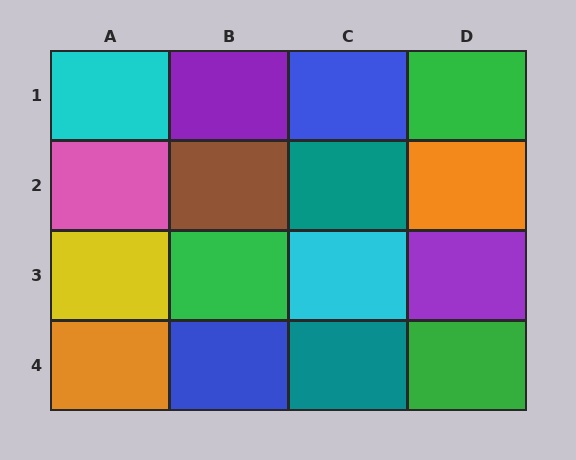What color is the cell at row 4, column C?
Teal.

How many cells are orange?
2 cells are orange.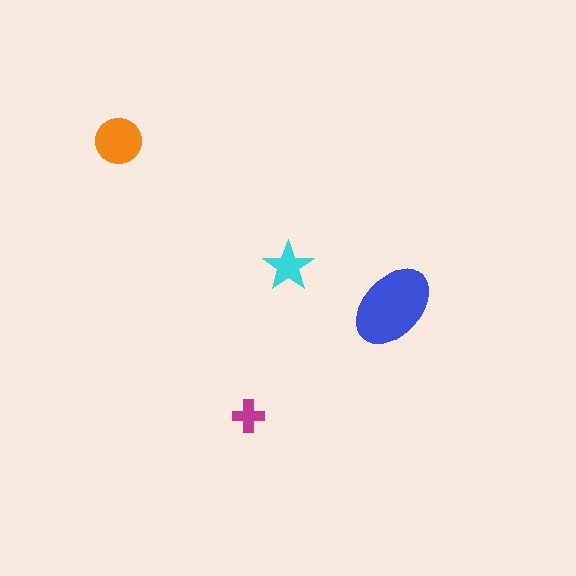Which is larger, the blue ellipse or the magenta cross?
The blue ellipse.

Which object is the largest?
The blue ellipse.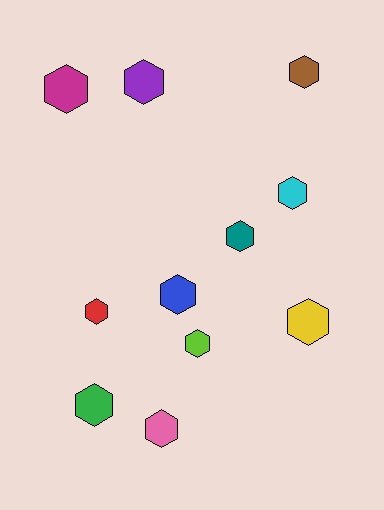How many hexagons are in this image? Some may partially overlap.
There are 11 hexagons.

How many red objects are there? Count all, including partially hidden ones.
There is 1 red object.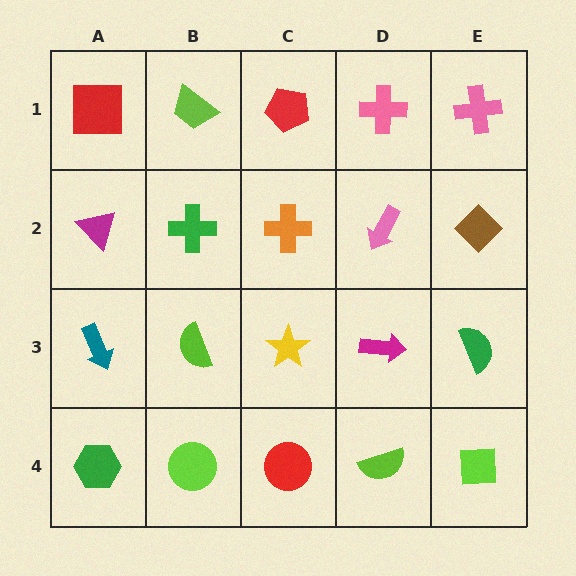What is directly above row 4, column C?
A yellow star.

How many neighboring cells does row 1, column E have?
2.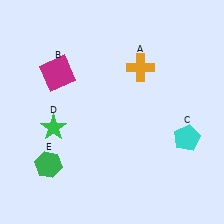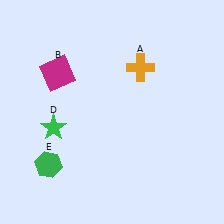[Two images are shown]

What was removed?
The cyan pentagon (C) was removed in Image 2.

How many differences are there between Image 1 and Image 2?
There is 1 difference between the two images.